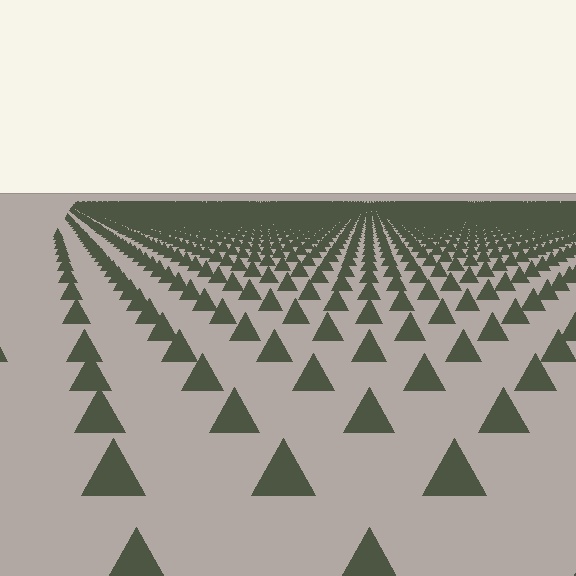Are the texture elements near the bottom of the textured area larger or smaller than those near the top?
Larger. Near the bottom, elements are closer to the viewer and appear at a bigger on-screen size.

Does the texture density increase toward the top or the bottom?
Density increases toward the top.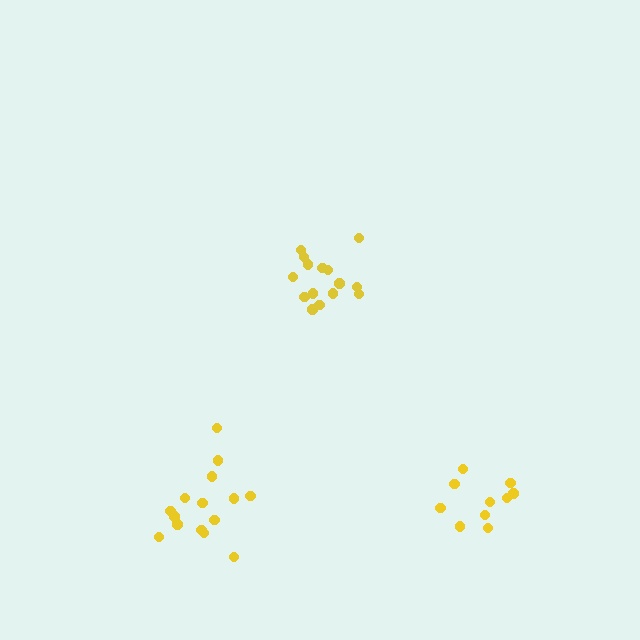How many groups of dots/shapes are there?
There are 3 groups.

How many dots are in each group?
Group 1: 10 dots, Group 2: 15 dots, Group 3: 15 dots (40 total).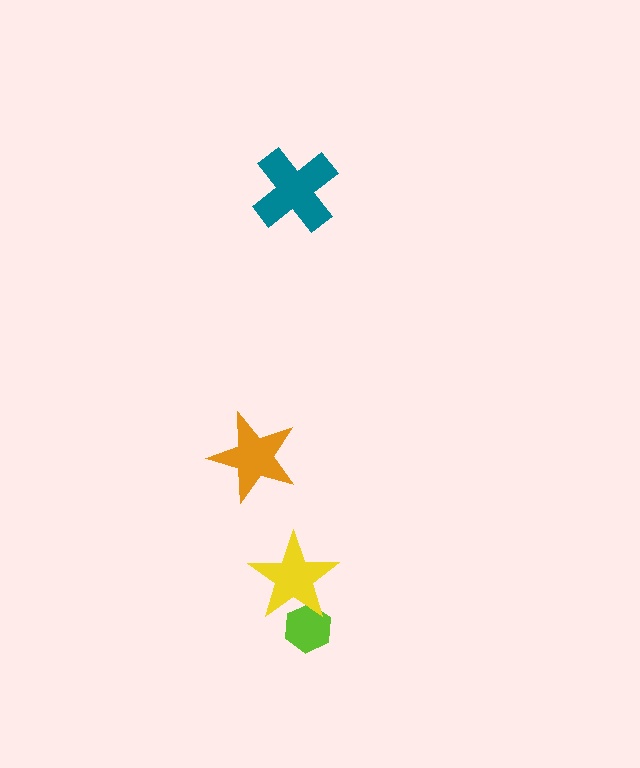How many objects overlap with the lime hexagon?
1 object overlaps with the lime hexagon.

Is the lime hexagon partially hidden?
Yes, it is partially covered by another shape.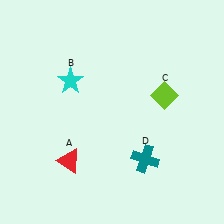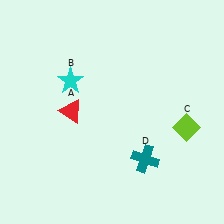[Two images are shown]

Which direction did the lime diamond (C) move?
The lime diamond (C) moved down.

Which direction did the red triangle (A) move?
The red triangle (A) moved up.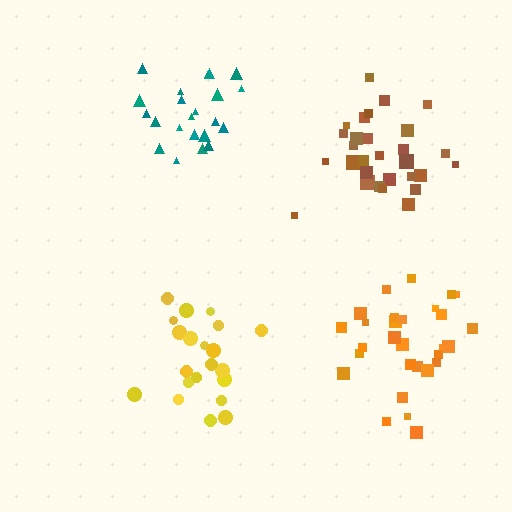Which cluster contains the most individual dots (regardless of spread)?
Brown (30).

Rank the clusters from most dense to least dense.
brown, teal, yellow, orange.